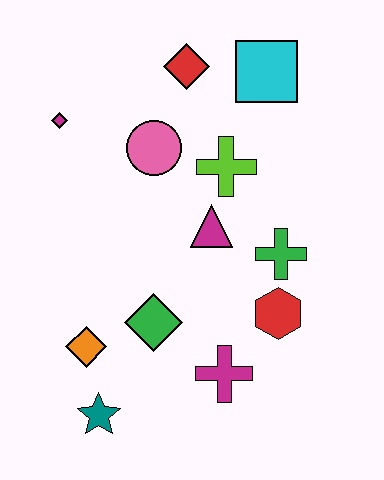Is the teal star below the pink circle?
Yes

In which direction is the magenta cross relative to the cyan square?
The magenta cross is below the cyan square.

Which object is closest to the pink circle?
The lime cross is closest to the pink circle.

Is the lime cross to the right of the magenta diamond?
Yes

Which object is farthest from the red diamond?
The teal star is farthest from the red diamond.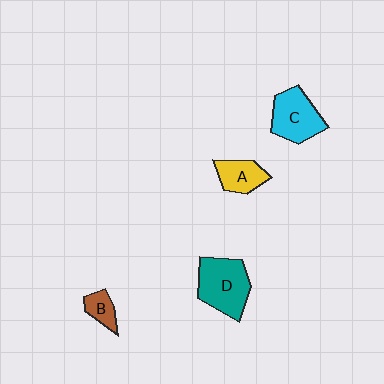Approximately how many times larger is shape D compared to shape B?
Approximately 2.7 times.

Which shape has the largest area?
Shape D (teal).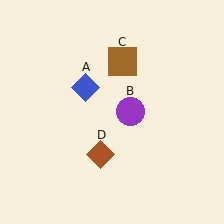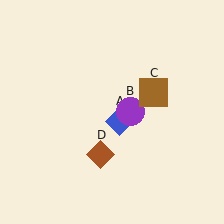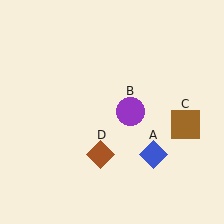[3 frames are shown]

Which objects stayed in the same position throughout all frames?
Purple circle (object B) and brown diamond (object D) remained stationary.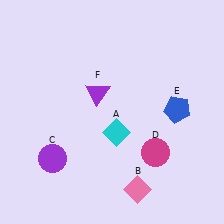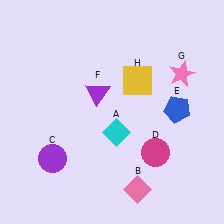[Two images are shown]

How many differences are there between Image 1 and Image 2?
There are 2 differences between the two images.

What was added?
A pink star (G), a yellow square (H) were added in Image 2.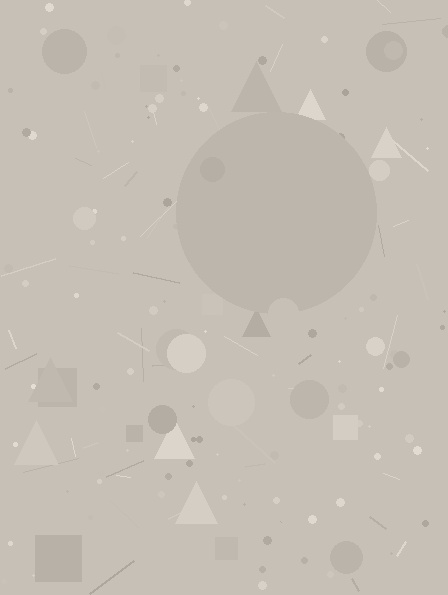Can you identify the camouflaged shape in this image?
The camouflaged shape is a circle.